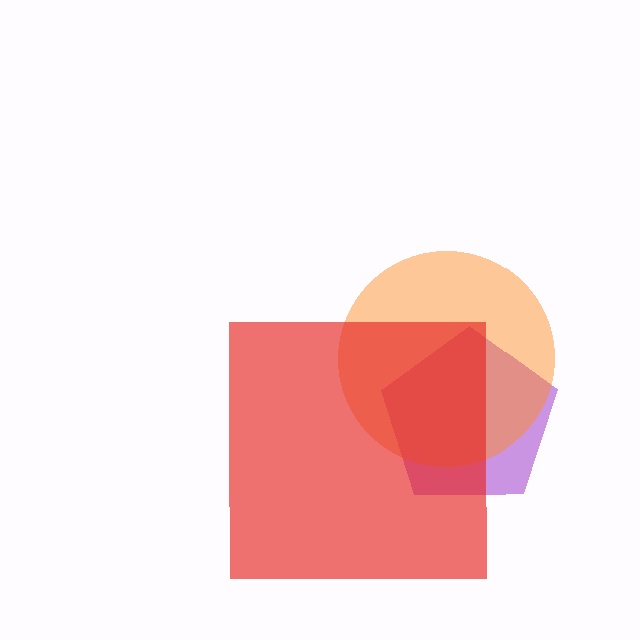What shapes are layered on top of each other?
The layered shapes are: a purple pentagon, an orange circle, a red square.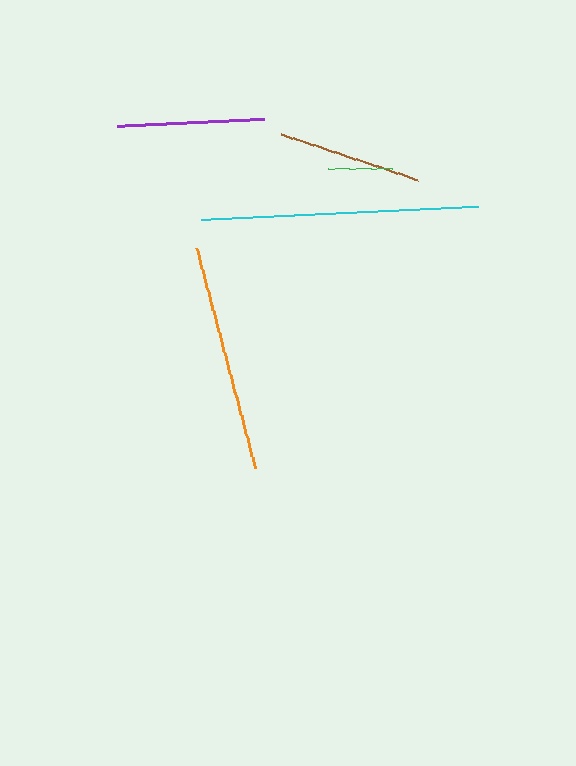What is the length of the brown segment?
The brown segment is approximately 144 pixels long.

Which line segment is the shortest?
The green line is the shortest at approximately 64 pixels.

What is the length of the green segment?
The green segment is approximately 64 pixels long.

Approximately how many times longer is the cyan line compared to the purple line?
The cyan line is approximately 1.9 times the length of the purple line.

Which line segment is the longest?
The cyan line is the longest at approximately 277 pixels.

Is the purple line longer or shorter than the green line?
The purple line is longer than the green line.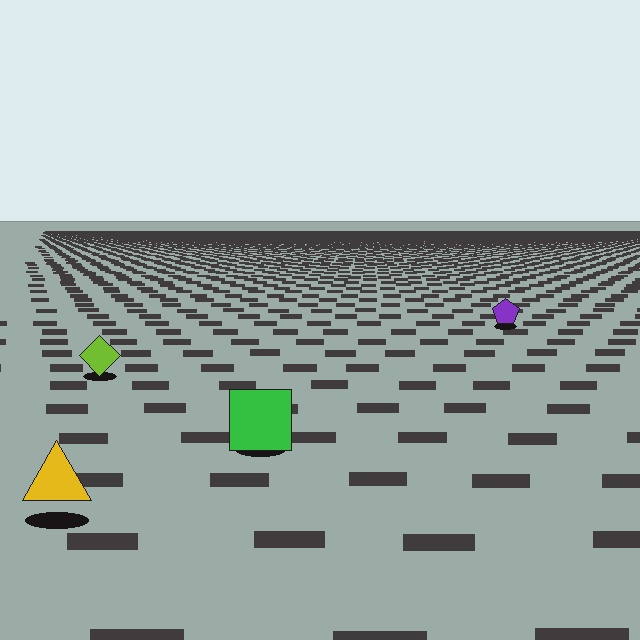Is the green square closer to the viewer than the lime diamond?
Yes. The green square is closer — you can tell from the texture gradient: the ground texture is coarser near it.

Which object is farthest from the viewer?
The purple pentagon is farthest from the viewer. It appears smaller and the ground texture around it is denser.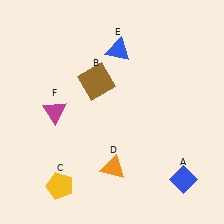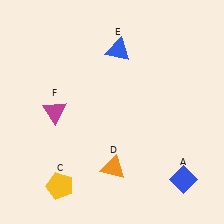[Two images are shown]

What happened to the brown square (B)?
The brown square (B) was removed in Image 2. It was in the top-left area of Image 1.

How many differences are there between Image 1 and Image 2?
There is 1 difference between the two images.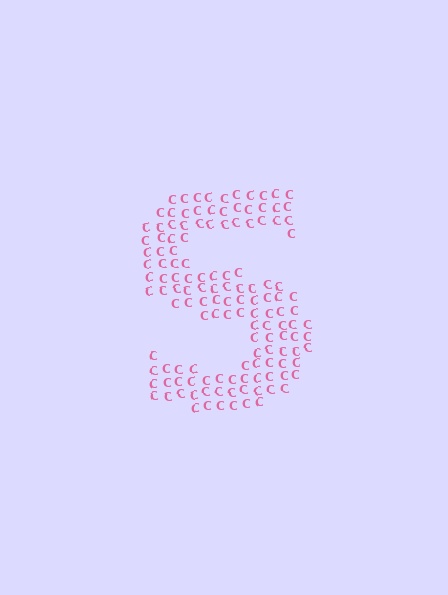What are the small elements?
The small elements are letter C's.